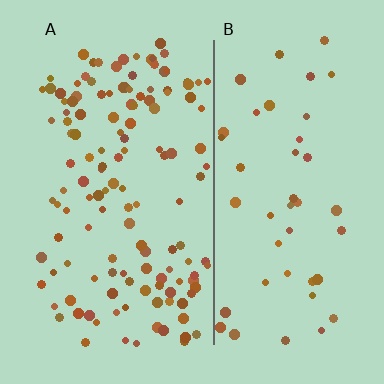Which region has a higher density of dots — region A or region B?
A (the left).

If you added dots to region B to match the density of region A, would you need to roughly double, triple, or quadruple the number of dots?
Approximately triple.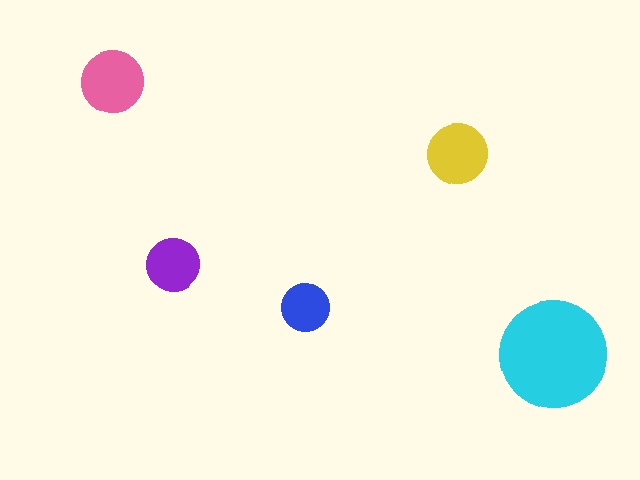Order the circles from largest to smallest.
the cyan one, the pink one, the yellow one, the purple one, the blue one.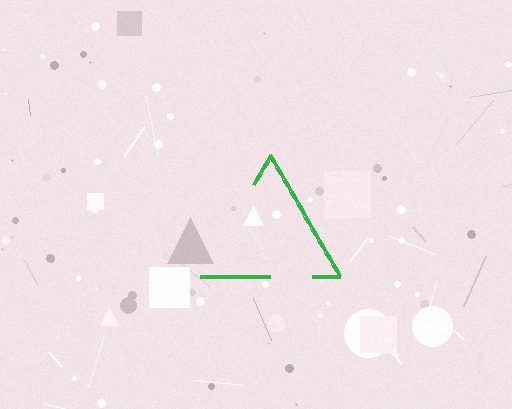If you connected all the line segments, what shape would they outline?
They would outline a triangle.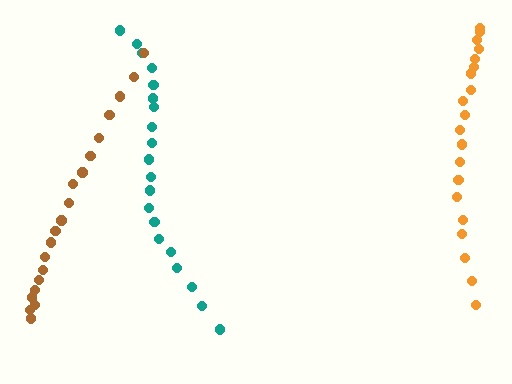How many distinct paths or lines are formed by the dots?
There are 3 distinct paths.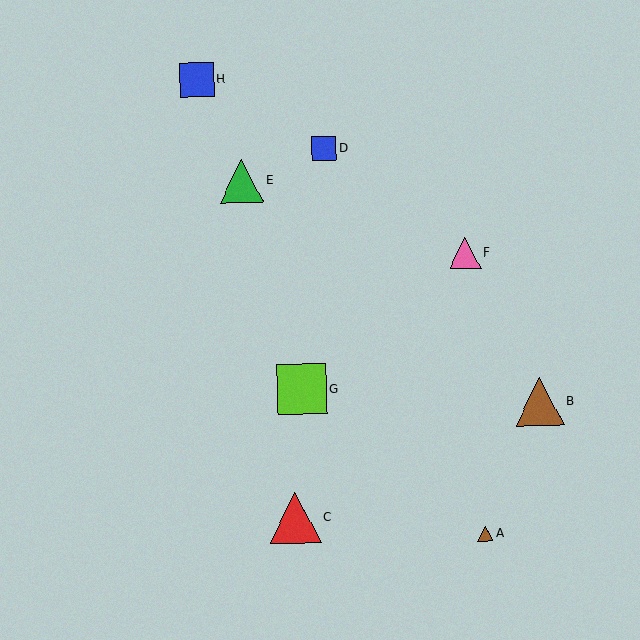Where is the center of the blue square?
The center of the blue square is at (324, 148).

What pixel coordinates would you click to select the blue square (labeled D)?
Click at (324, 148) to select the blue square D.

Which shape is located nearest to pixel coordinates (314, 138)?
The blue square (labeled D) at (324, 148) is nearest to that location.